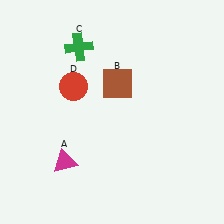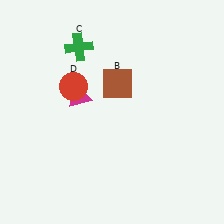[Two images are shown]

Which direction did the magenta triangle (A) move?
The magenta triangle (A) moved up.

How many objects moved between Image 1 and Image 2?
1 object moved between the two images.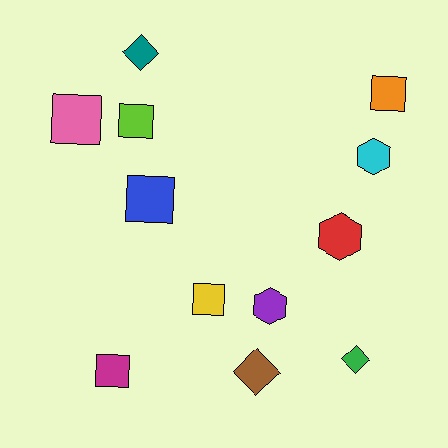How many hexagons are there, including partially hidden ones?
There are 3 hexagons.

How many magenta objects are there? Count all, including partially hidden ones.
There is 1 magenta object.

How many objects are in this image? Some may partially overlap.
There are 12 objects.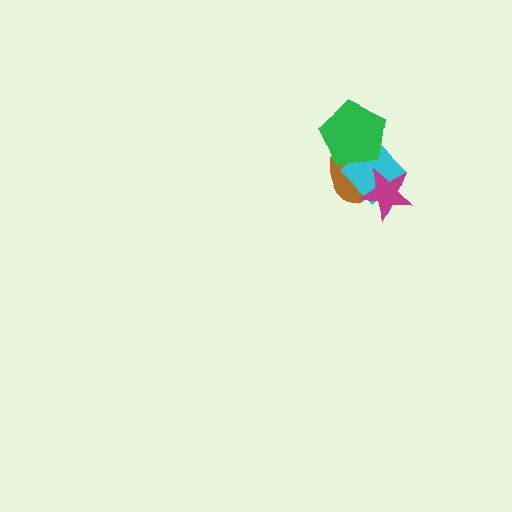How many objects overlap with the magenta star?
2 objects overlap with the magenta star.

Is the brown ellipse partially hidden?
Yes, it is partially covered by another shape.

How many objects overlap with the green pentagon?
2 objects overlap with the green pentagon.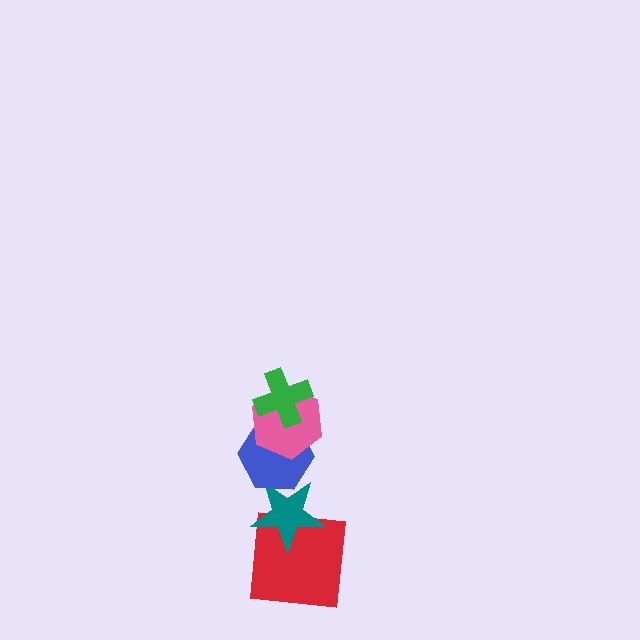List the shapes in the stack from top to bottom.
From top to bottom: the green cross, the pink hexagon, the blue hexagon, the teal star, the red square.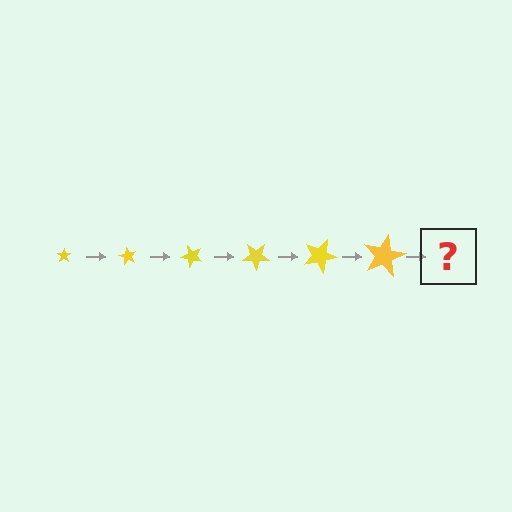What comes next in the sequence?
The next element should be a star, larger than the previous one and rotated 360 degrees from the start.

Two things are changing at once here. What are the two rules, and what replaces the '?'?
The two rules are that the star grows larger each step and it rotates 60 degrees each step. The '?' should be a star, larger than the previous one and rotated 360 degrees from the start.